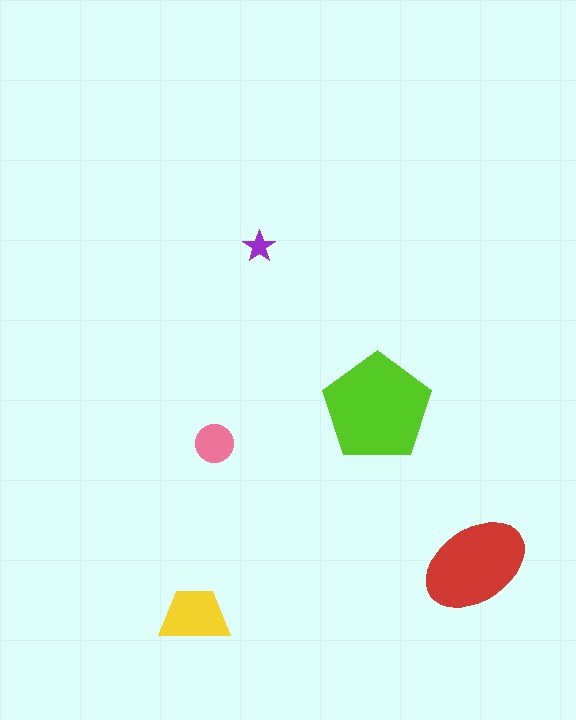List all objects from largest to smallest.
The lime pentagon, the red ellipse, the yellow trapezoid, the pink circle, the purple star.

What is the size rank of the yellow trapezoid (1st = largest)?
3rd.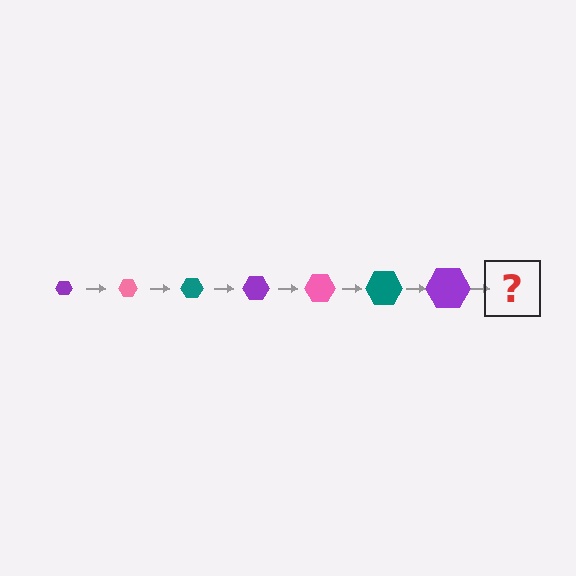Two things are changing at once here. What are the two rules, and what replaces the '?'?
The two rules are that the hexagon grows larger each step and the color cycles through purple, pink, and teal. The '?' should be a pink hexagon, larger than the previous one.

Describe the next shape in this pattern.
It should be a pink hexagon, larger than the previous one.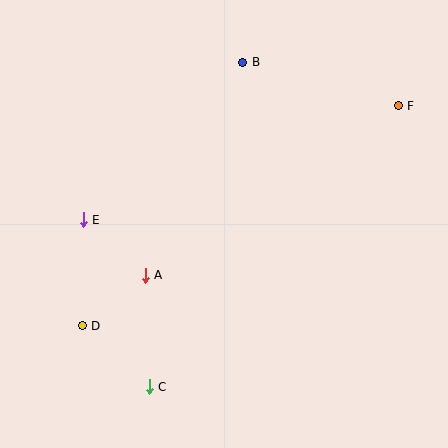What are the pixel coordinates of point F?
Point F is at (398, 106).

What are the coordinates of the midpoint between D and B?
The midpoint between D and B is at (162, 194).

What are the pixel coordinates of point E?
Point E is at (83, 220).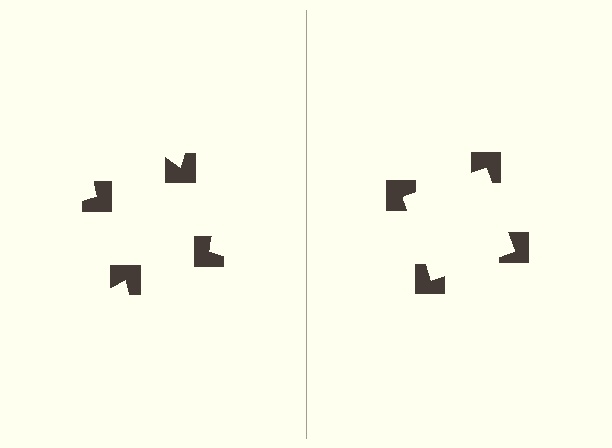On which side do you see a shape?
An illusory square appears on the right side. On the left side the wedge cuts are rotated, so no coherent shape forms.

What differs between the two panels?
The notched squares are positioned identically on both sides; only the wedge orientations differ. On the right they align to a square; on the left they are misaligned.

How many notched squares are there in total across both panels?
8 — 4 on each side.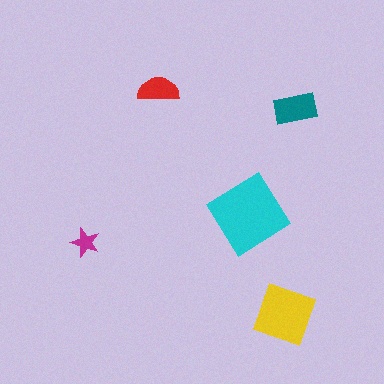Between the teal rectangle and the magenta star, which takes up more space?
The teal rectangle.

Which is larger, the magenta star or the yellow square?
The yellow square.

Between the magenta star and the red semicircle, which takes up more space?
The red semicircle.